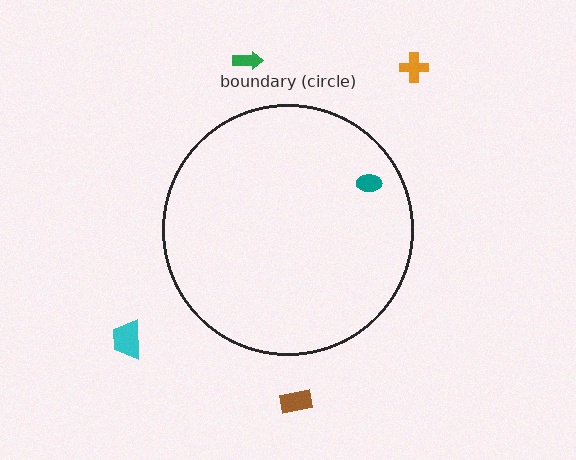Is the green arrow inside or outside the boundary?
Outside.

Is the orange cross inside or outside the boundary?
Outside.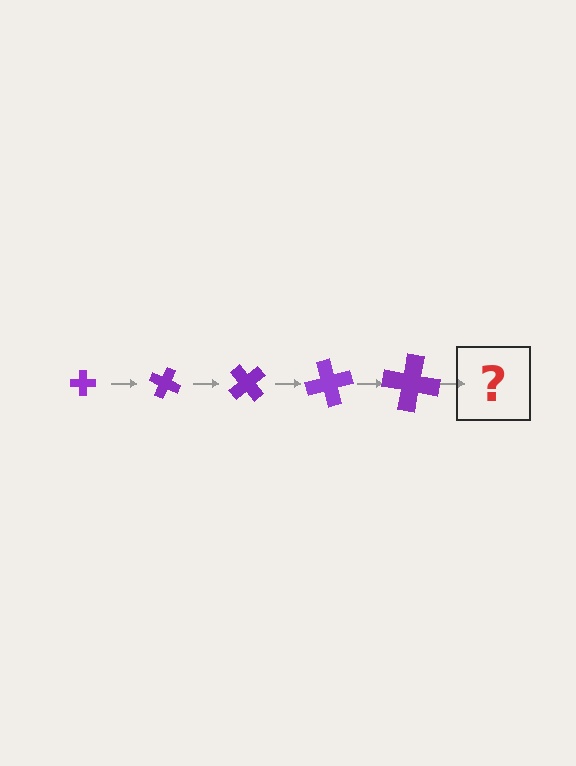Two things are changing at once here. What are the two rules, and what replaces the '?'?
The two rules are that the cross grows larger each step and it rotates 25 degrees each step. The '?' should be a cross, larger than the previous one and rotated 125 degrees from the start.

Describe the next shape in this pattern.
It should be a cross, larger than the previous one and rotated 125 degrees from the start.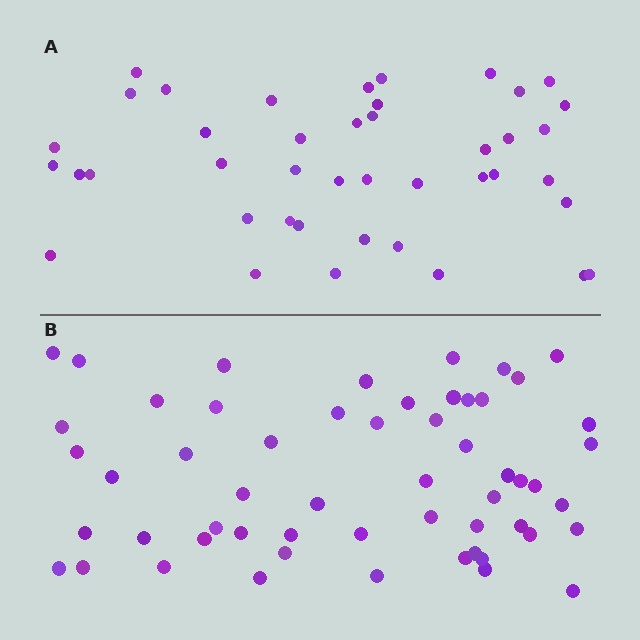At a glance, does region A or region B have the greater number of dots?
Region B (the bottom region) has more dots.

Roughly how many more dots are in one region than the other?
Region B has approximately 15 more dots than region A.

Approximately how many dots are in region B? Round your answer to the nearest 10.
About 60 dots. (The exact count is 56, which rounds to 60.)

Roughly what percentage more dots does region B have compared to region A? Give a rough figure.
About 35% more.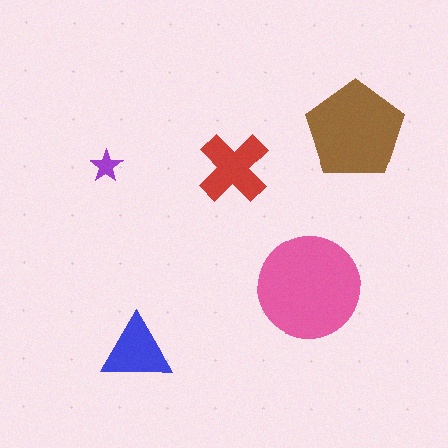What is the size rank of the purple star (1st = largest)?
5th.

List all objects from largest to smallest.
The pink circle, the brown pentagon, the red cross, the blue triangle, the purple star.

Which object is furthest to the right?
The brown pentagon is rightmost.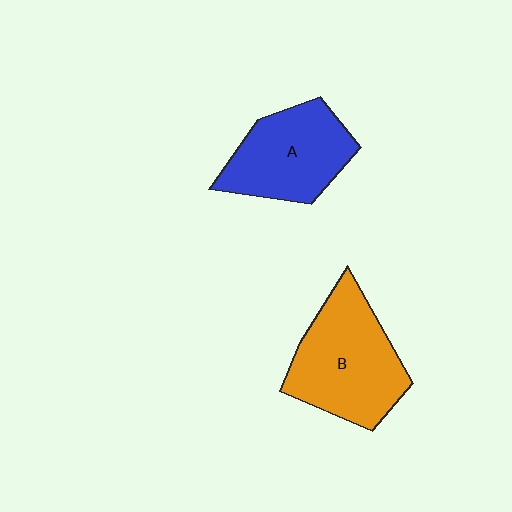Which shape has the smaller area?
Shape A (blue).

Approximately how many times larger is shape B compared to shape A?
Approximately 1.2 times.